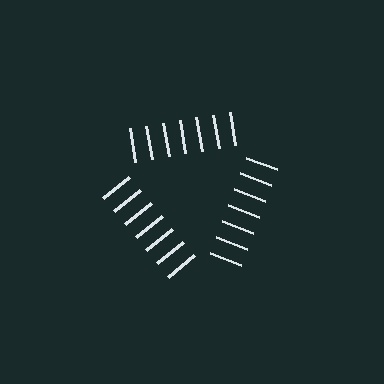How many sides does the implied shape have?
3 sides — the line-ends trace a triangle.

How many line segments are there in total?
21 — 7 along each of the 3 edges.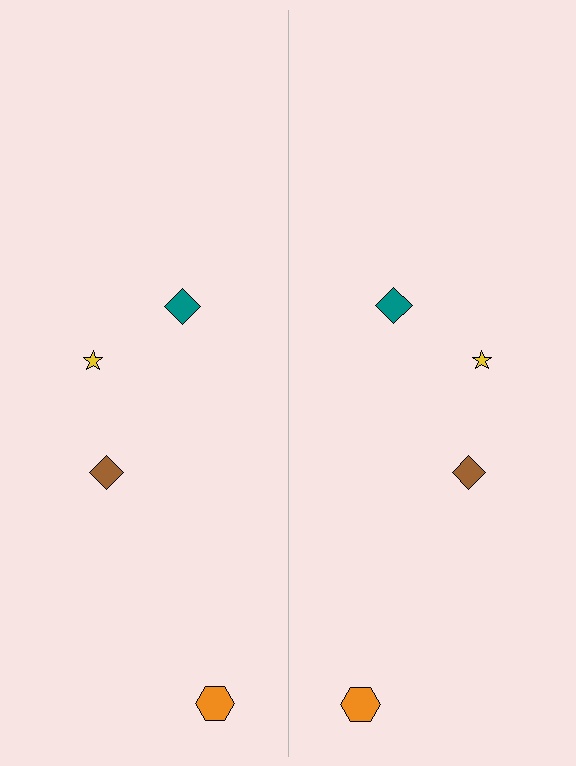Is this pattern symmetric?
Yes, this pattern has bilateral (reflection) symmetry.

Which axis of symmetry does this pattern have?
The pattern has a vertical axis of symmetry running through the center of the image.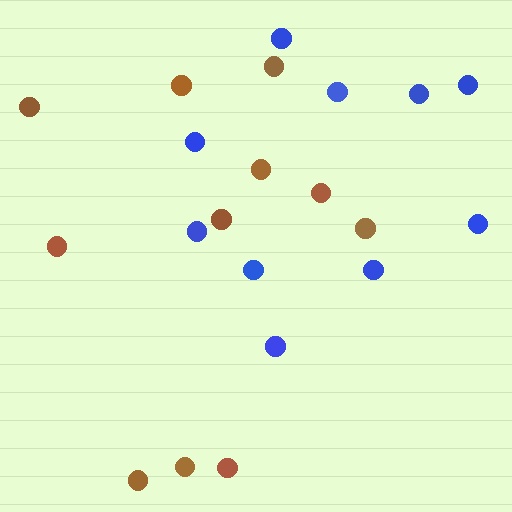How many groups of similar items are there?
There are 2 groups: one group of brown circles (11) and one group of blue circles (10).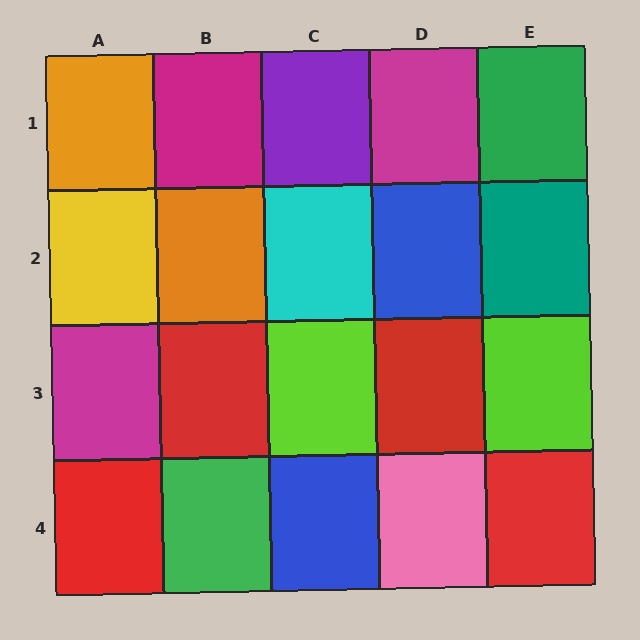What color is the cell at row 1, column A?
Orange.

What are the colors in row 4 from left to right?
Red, green, blue, pink, red.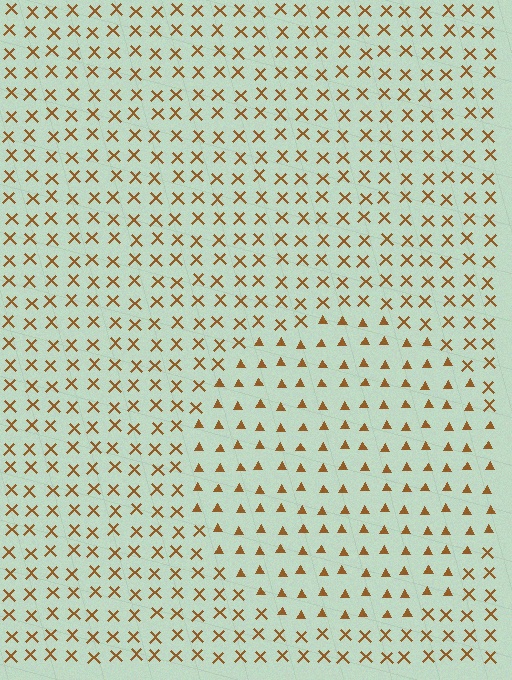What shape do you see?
I see a circle.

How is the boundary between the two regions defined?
The boundary is defined by a change in element shape: triangles inside vs. X marks outside. All elements share the same color and spacing.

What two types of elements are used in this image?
The image uses triangles inside the circle region and X marks outside it.